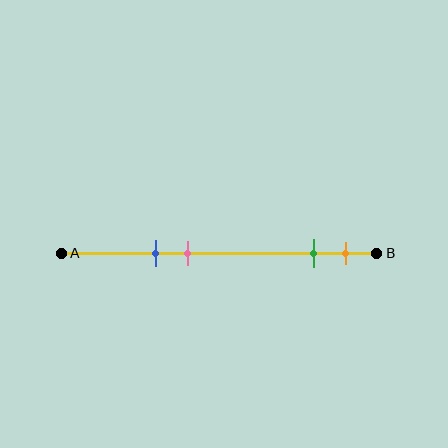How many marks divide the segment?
There are 4 marks dividing the segment.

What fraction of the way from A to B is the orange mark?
The orange mark is approximately 90% (0.9) of the way from A to B.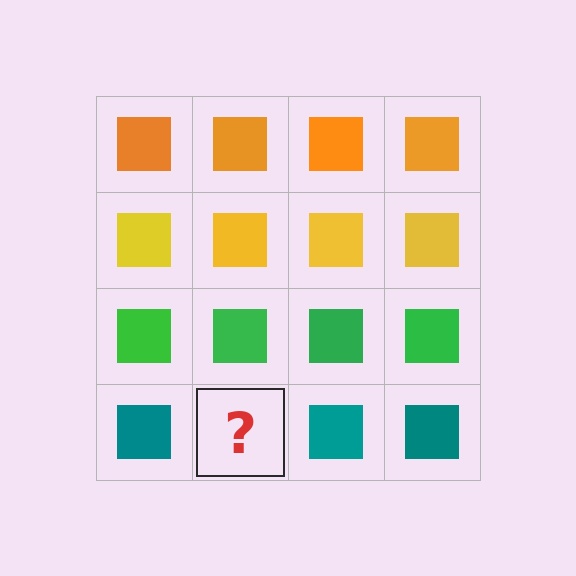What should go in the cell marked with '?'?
The missing cell should contain a teal square.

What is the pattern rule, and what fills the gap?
The rule is that each row has a consistent color. The gap should be filled with a teal square.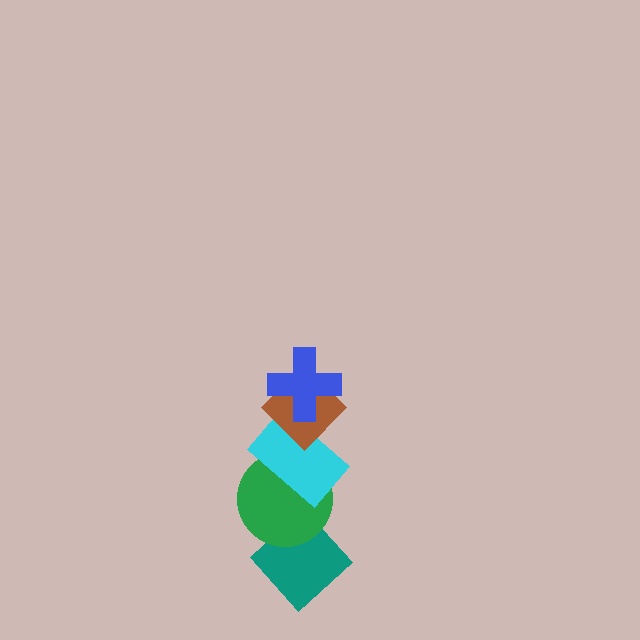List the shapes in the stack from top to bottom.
From top to bottom: the blue cross, the brown diamond, the cyan rectangle, the green circle, the teal diamond.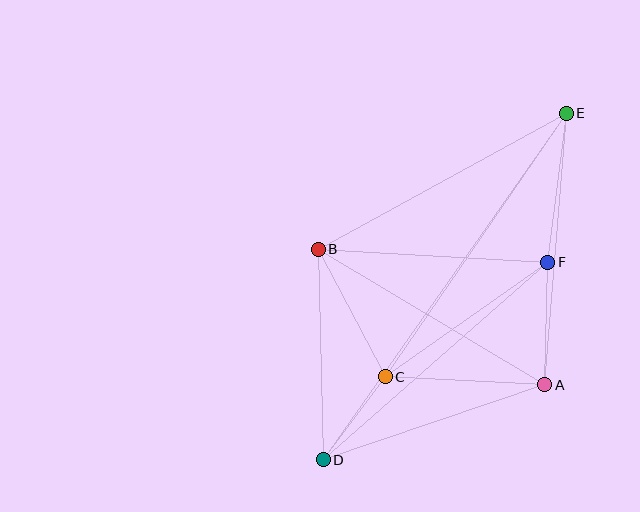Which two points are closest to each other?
Points C and D are closest to each other.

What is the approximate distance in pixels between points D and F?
The distance between D and F is approximately 299 pixels.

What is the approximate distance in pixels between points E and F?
The distance between E and F is approximately 150 pixels.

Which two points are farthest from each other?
Points D and E are farthest from each other.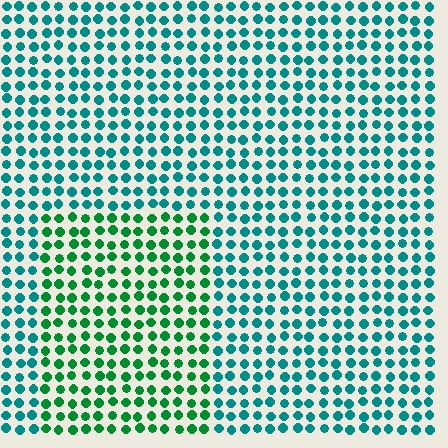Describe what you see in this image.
The image is filled with small teal elements in a uniform arrangement. A rectangle-shaped region is visible where the elements are tinted to a slightly different hue, forming a subtle color boundary.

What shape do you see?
I see a rectangle.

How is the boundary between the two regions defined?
The boundary is defined purely by a slight shift in hue (about 39 degrees). Spacing, size, and orientation are identical on both sides.